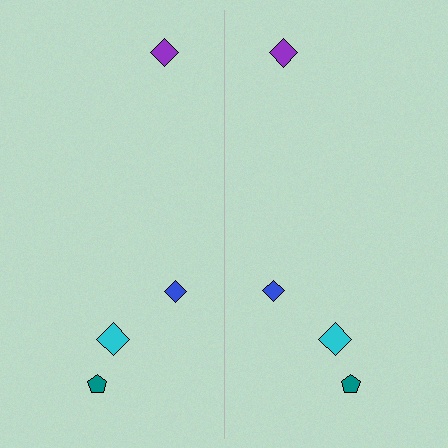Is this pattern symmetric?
Yes, this pattern has bilateral (reflection) symmetry.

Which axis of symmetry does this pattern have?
The pattern has a vertical axis of symmetry running through the center of the image.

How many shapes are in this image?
There are 8 shapes in this image.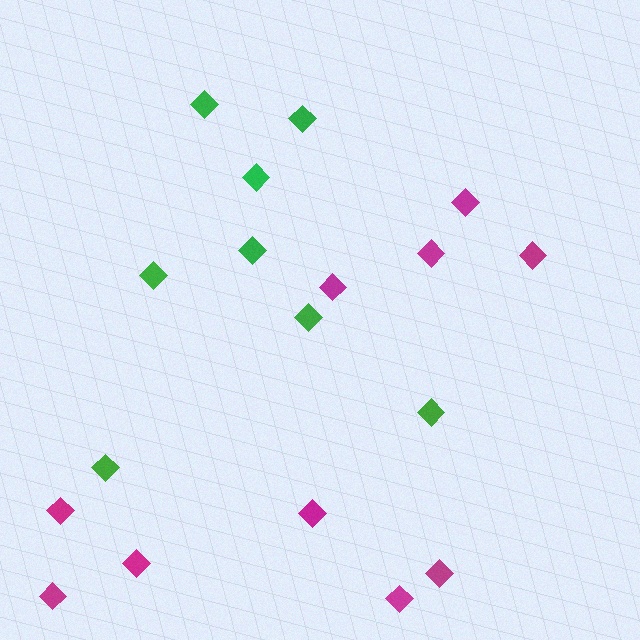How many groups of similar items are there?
There are 2 groups: one group of magenta diamonds (10) and one group of green diamonds (8).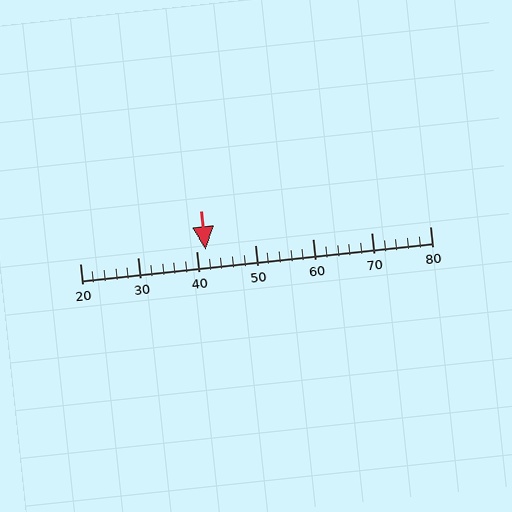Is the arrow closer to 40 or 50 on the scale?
The arrow is closer to 40.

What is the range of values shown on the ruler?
The ruler shows values from 20 to 80.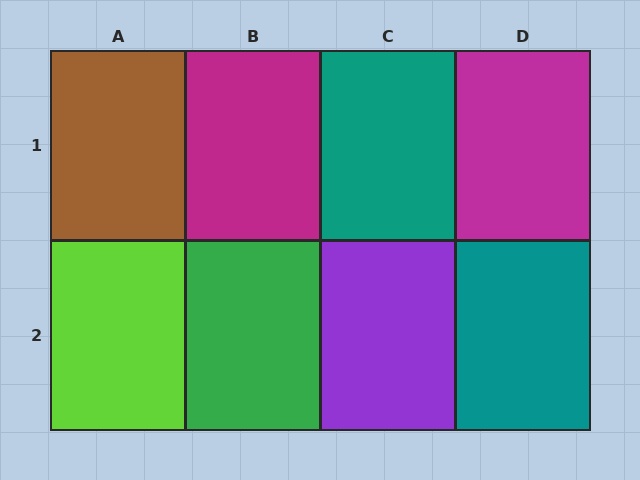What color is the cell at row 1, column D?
Magenta.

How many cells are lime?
1 cell is lime.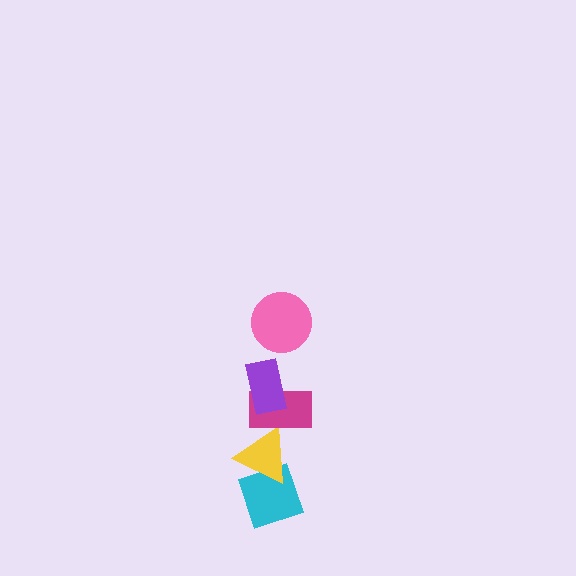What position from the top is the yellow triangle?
The yellow triangle is 4th from the top.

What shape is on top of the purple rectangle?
The pink circle is on top of the purple rectangle.